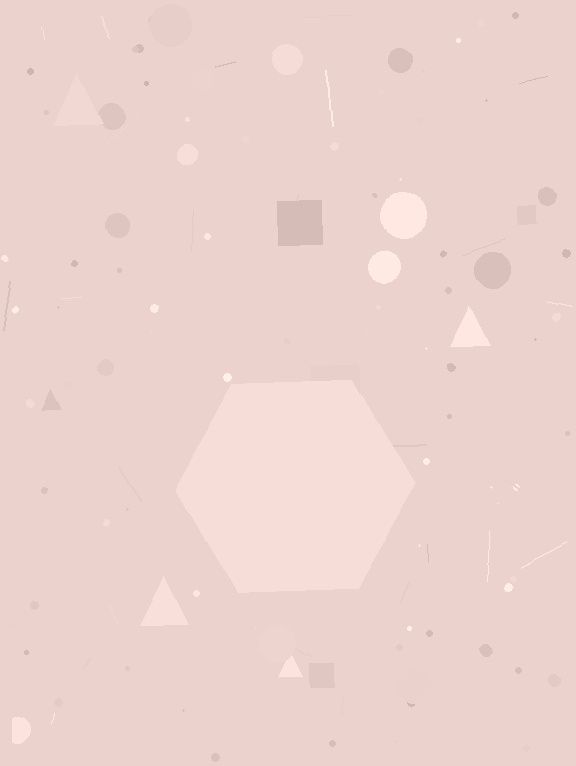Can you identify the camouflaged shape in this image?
The camouflaged shape is a hexagon.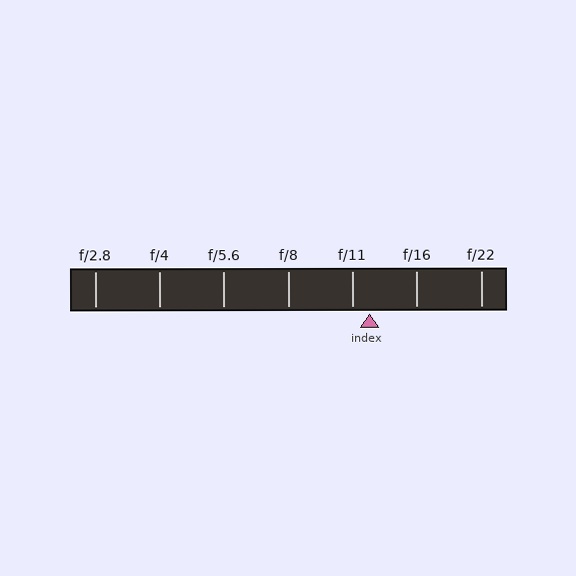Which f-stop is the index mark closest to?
The index mark is closest to f/11.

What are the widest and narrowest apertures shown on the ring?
The widest aperture shown is f/2.8 and the narrowest is f/22.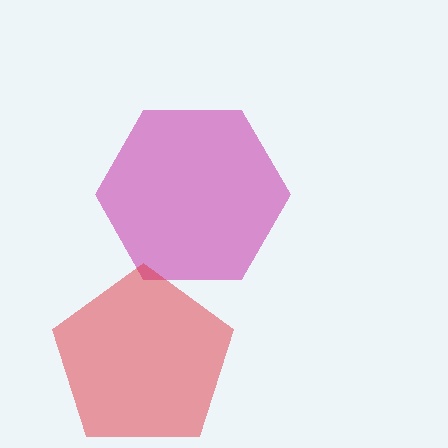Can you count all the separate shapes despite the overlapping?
Yes, there are 2 separate shapes.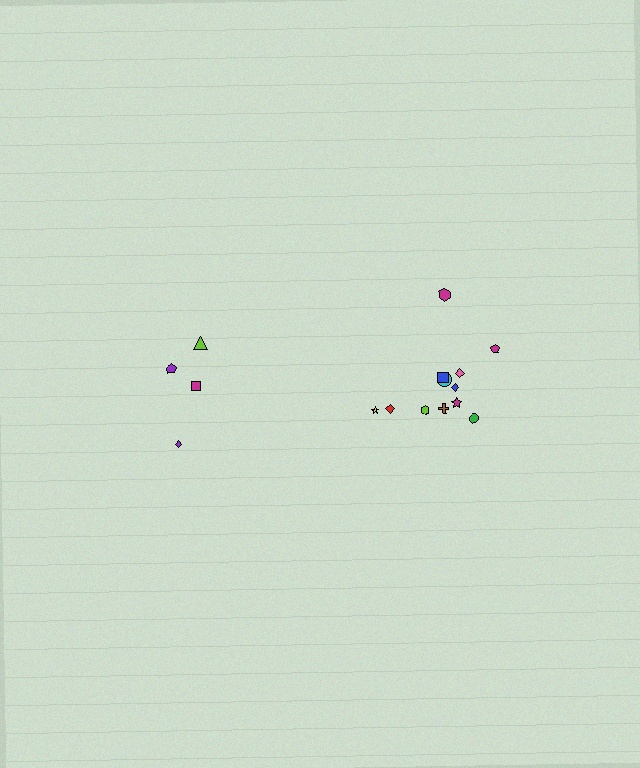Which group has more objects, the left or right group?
The right group.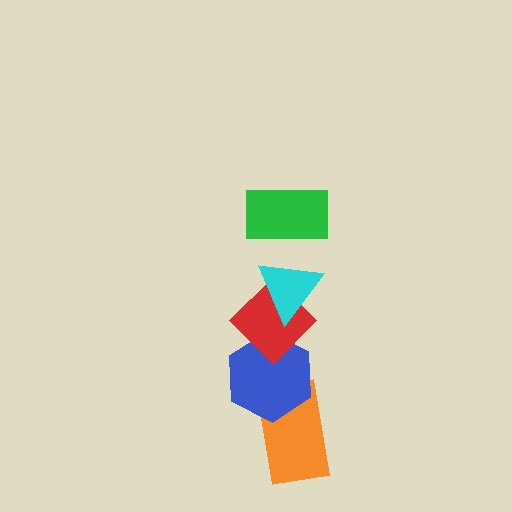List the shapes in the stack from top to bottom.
From top to bottom: the green rectangle, the cyan triangle, the red diamond, the blue hexagon, the orange rectangle.